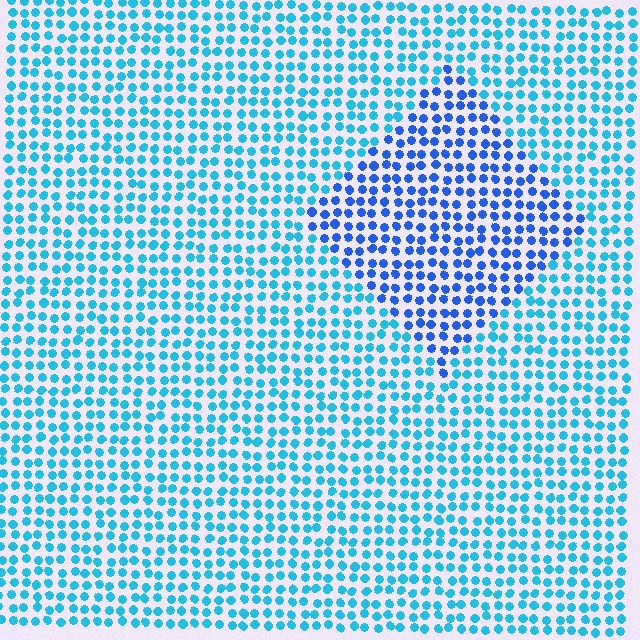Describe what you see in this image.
The image is filled with small cyan elements in a uniform arrangement. A diamond-shaped region is visible where the elements are tinted to a slightly different hue, forming a subtle color boundary.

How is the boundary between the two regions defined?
The boundary is defined purely by a slight shift in hue (about 31 degrees). Spacing, size, and orientation are identical on both sides.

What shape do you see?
I see a diamond.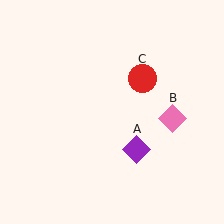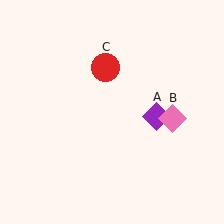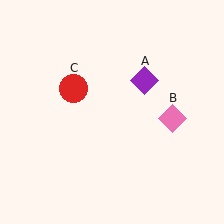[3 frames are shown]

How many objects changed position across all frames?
2 objects changed position: purple diamond (object A), red circle (object C).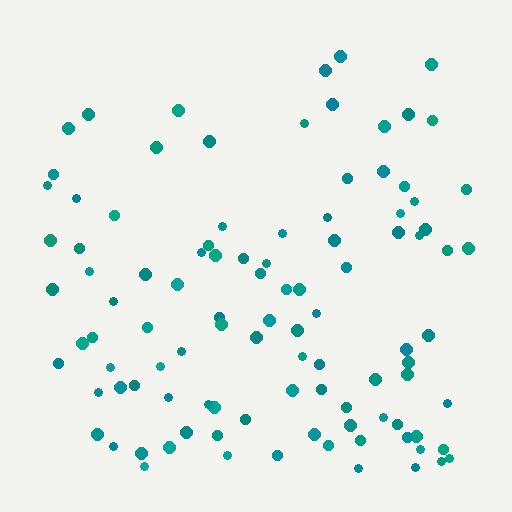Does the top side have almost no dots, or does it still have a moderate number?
Still a moderate number, just noticeably fewer than the bottom.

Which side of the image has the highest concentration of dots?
The bottom.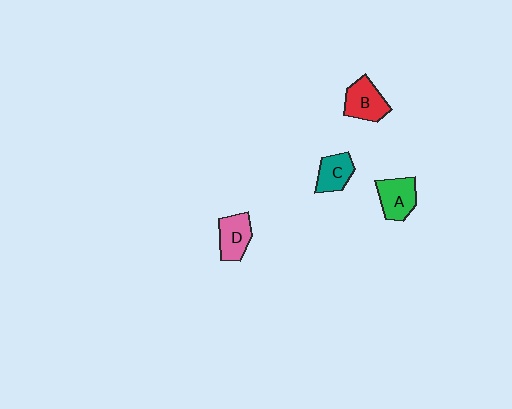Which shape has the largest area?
Shape A (green).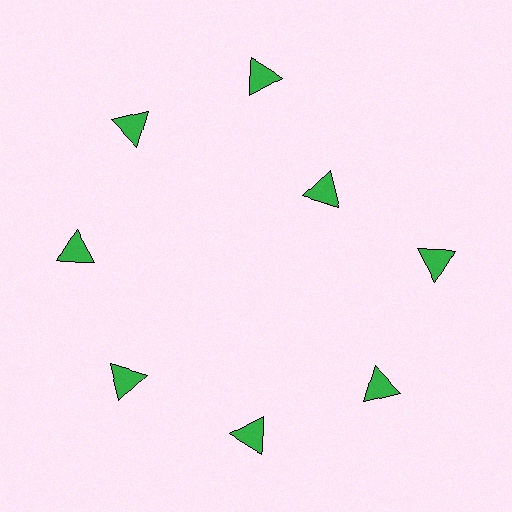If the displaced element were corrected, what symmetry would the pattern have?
It would have 8-fold rotational symmetry — the pattern would map onto itself every 45 degrees.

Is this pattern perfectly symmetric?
No. The 8 green triangles are arranged in a ring, but one element near the 2 o'clock position is pulled inward toward the center, breaking the 8-fold rotational symmetry.